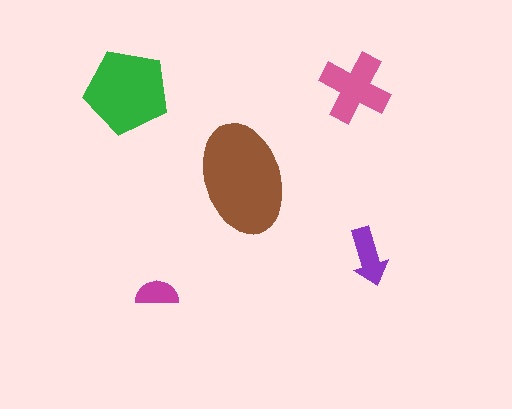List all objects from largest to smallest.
The brown ellipse, the green pentagon, the pink cross, the purple arrow, the magenta semicircle.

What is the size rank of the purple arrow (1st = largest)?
4th.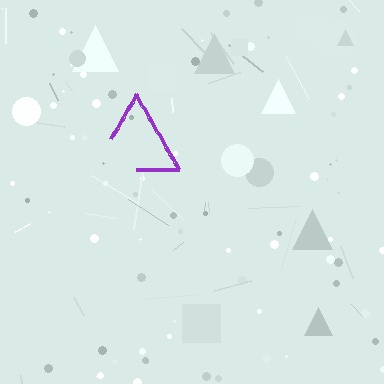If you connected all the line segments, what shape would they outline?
They would outline a triangle.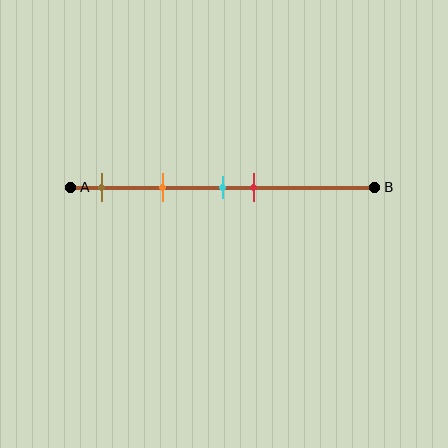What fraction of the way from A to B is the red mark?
The red mark is approximately 60% (0.6) of the way from A to B.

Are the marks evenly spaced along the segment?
No, the marks are not evenly spaced.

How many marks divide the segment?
There are 4 marks dividing the segment.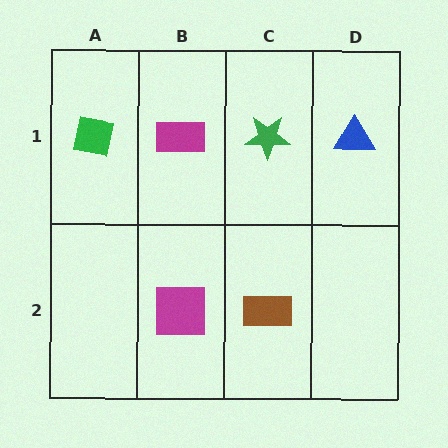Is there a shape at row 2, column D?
No, that cell is empty.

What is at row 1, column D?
A blue triangle.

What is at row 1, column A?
A green square.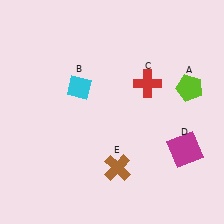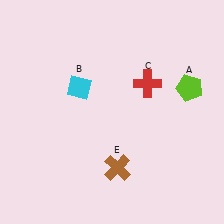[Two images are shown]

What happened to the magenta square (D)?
The magenta square (D) was removed in Image 2. It was in the bottom-right area of Image 1.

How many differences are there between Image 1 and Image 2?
There is 1 difference between the two images.